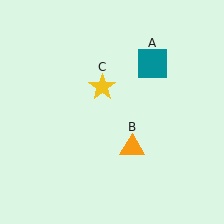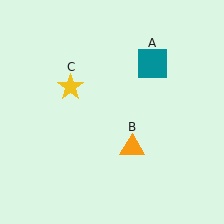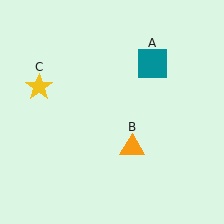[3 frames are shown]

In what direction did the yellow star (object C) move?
The yellow star (object C) moved left.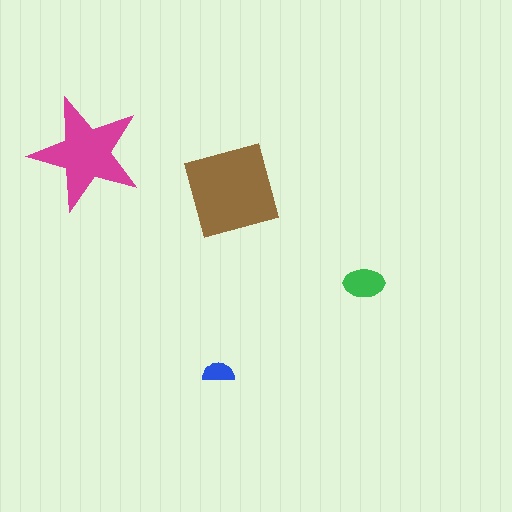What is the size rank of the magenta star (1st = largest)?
2nd.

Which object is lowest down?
The blue semicircle is bottommost.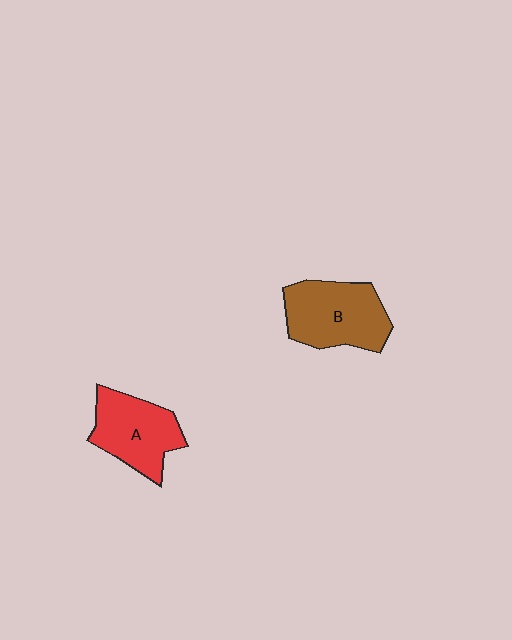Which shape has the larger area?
Shape B (brown).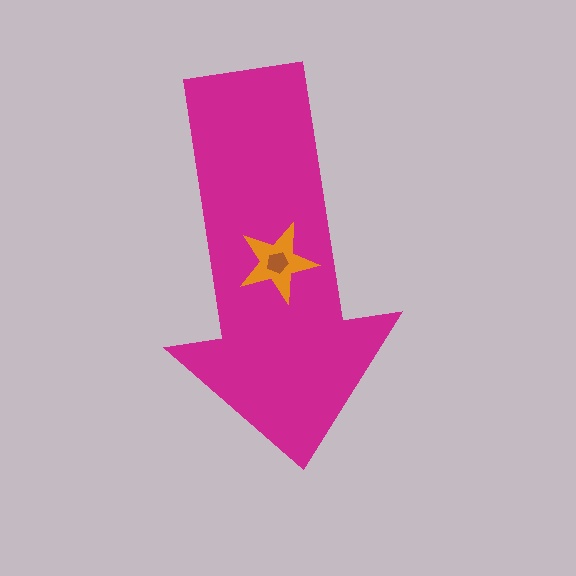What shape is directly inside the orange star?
The brown pentagon.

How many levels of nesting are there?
3.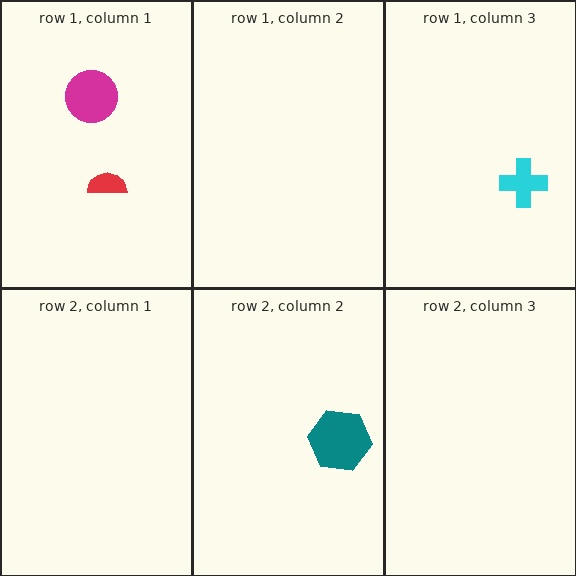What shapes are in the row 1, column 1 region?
The magenta circle, the red semicircle.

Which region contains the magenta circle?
The row 1, column 1 region.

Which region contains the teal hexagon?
The row 2, column 2 region.